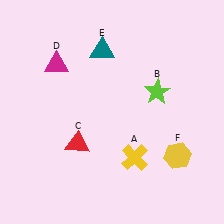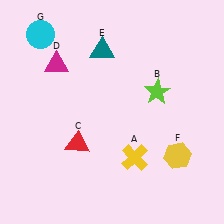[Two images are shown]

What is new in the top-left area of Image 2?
A cyan circle (G) was added in the top-left area of Image 2.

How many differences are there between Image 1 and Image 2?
There is 1 difference between the two images.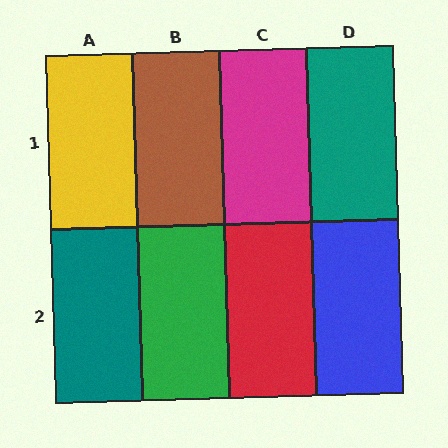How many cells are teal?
2 cells are teal.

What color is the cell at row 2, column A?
Teal.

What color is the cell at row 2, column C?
Red.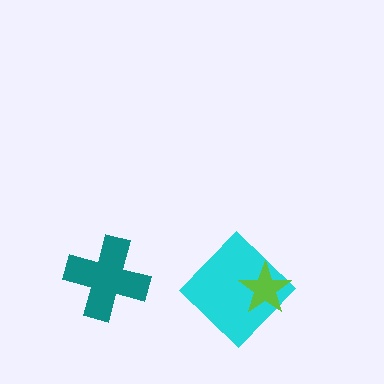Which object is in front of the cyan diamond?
The lime star is in front of the cyan diamond.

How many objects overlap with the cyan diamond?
1 object overlaps with the cyan diamond.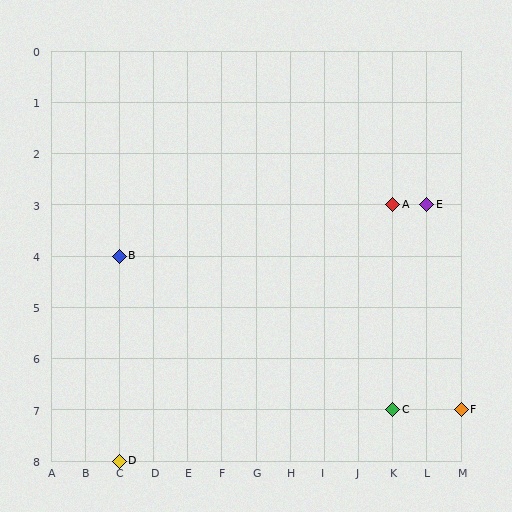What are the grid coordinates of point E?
Point E is at grid coordinates (L, 3).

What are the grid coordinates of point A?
Point A is at grid coordinates (K, 3).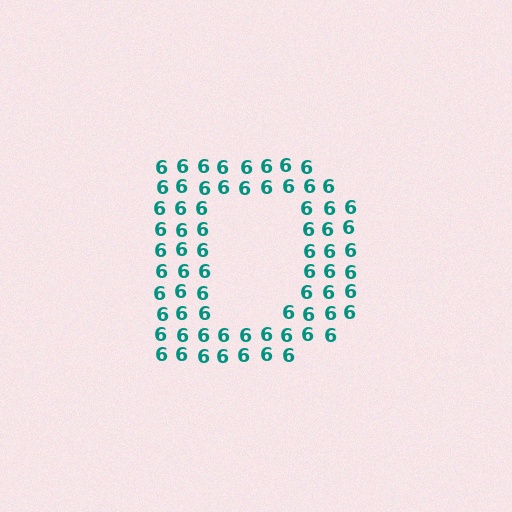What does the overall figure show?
The overall figure shows the letter D.